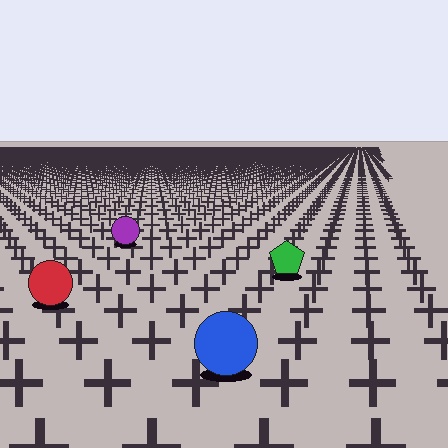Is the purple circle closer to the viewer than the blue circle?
No. The blue circle is closer — you can tell from the texture gradient: the ground texture is coarser near it.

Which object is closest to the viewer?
The blue circle is closest. The texture marks near it are larger and more spread out.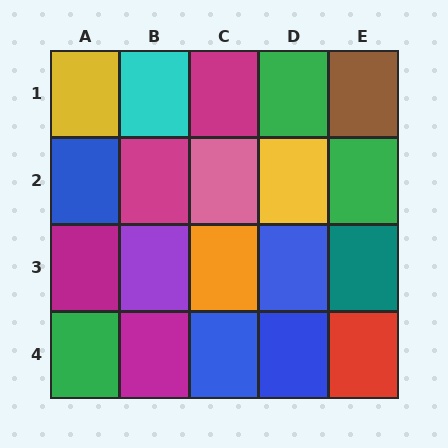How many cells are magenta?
4 cells are magenta.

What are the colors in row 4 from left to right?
Green, magenta, blue, blue, red.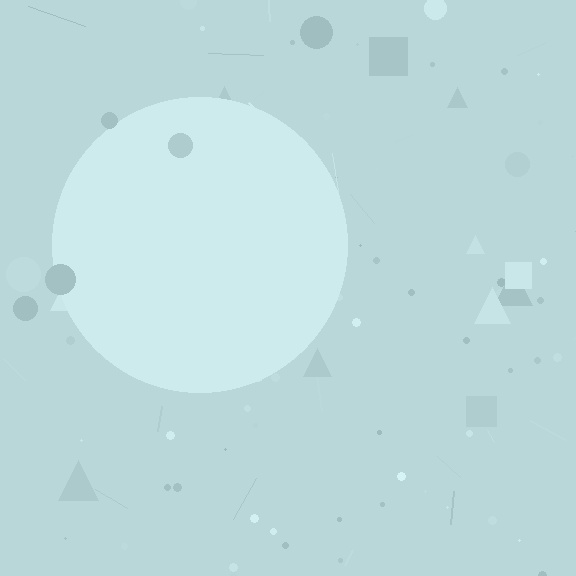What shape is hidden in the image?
A circle is hidden in the image.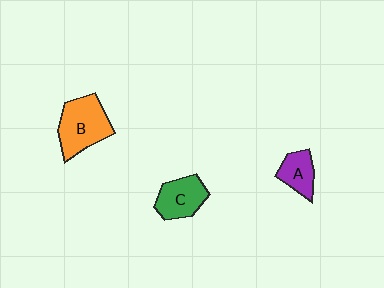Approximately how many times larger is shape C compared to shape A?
Approximately 1.4 times.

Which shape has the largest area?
Shape B (orange).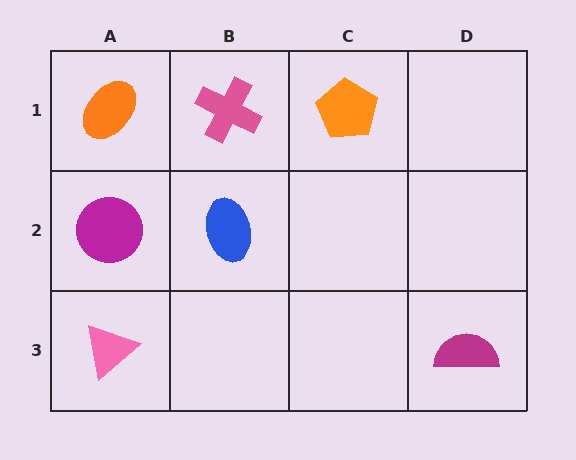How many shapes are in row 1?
3 shapes.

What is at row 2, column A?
A magenta circle.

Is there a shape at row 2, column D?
No, that cell is empty.